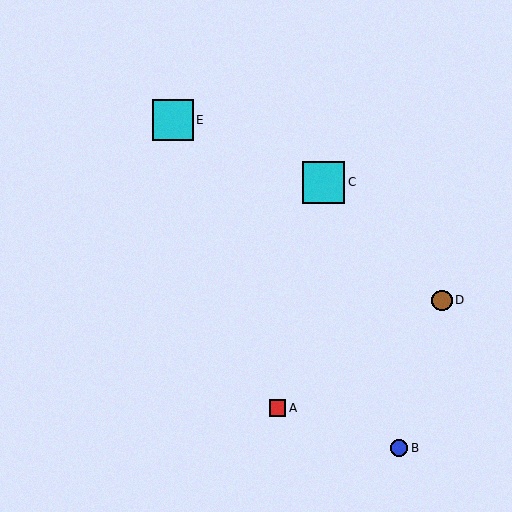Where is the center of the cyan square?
The center of the cyan square is at (173, 120).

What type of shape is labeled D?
Shape D is a brown circle.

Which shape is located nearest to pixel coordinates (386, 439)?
The blue circle (labeled B) at (399, 448) is nearest to that location.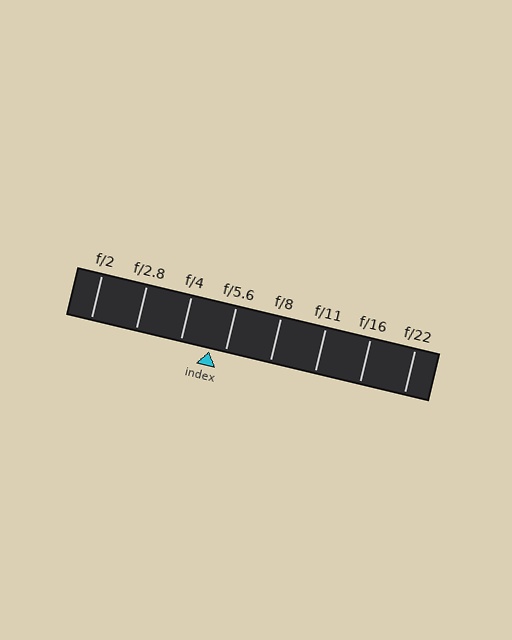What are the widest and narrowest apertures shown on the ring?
The widest aperture shown is f/2 and the narrowest is f/22.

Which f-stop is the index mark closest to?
The index mark is closest to f/5.6.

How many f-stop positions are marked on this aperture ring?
There are 8 f-stop positions marked.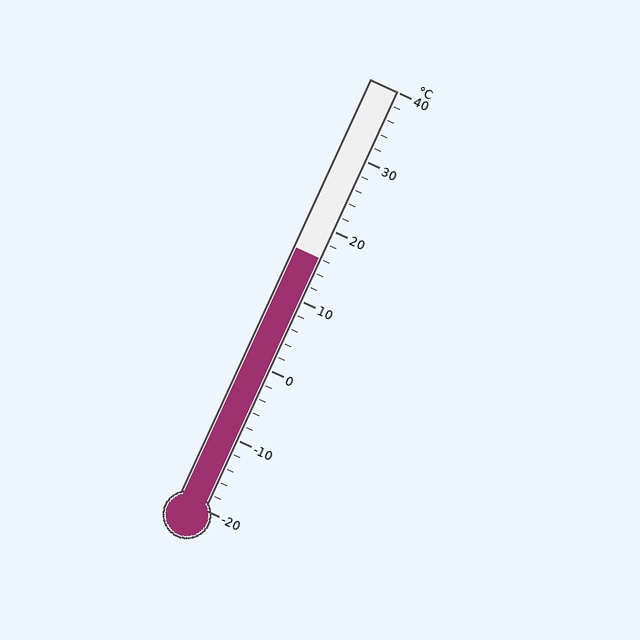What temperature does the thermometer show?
The thermometer shows approximately 16°C.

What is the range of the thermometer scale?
The thermometer scale ranges from -20°C to 40°C.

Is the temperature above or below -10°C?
The temperature is above -10°C.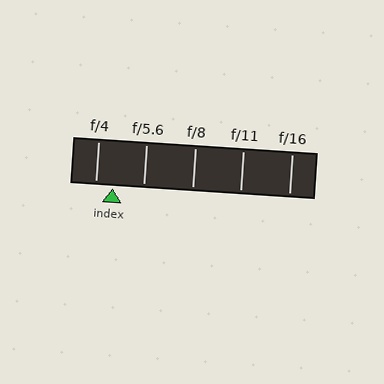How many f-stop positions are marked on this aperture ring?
There are 5 f-stop positions marked.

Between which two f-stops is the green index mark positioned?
The index mark is between f/4 and f/5.6.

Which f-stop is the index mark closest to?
The index mark is closest to f/4.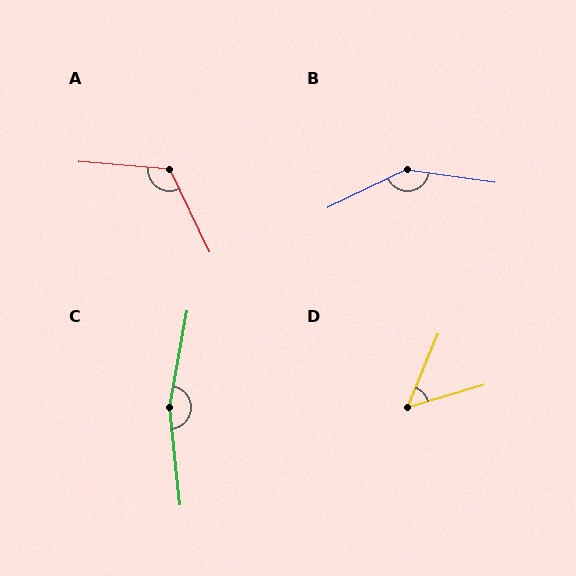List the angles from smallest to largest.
D (51°), A (120°), B (146°), C (164°).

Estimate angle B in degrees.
Approximately 146 degrees.